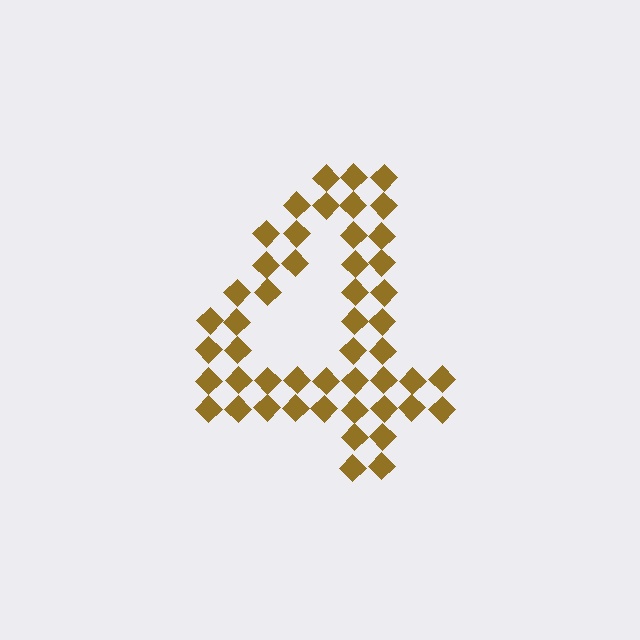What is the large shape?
The large shape is the digit 4.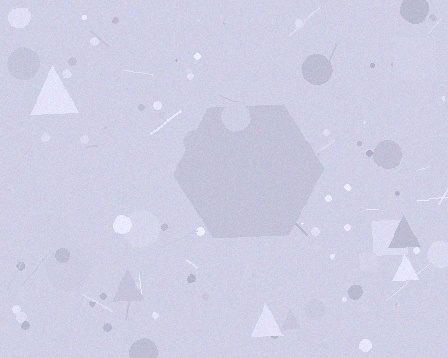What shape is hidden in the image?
A hexagon is hidden in the image.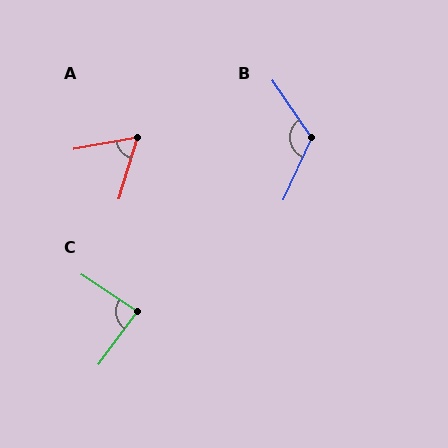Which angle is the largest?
B, at approximately 120 degrees.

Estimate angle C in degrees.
Approximately 87 degrees.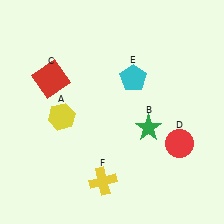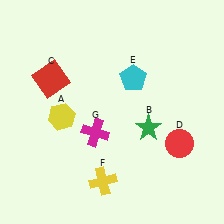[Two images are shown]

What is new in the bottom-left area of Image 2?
A magenta cross (G) was added in the bottom-left area of Image 2.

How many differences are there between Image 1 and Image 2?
There is 1 difference between the two images.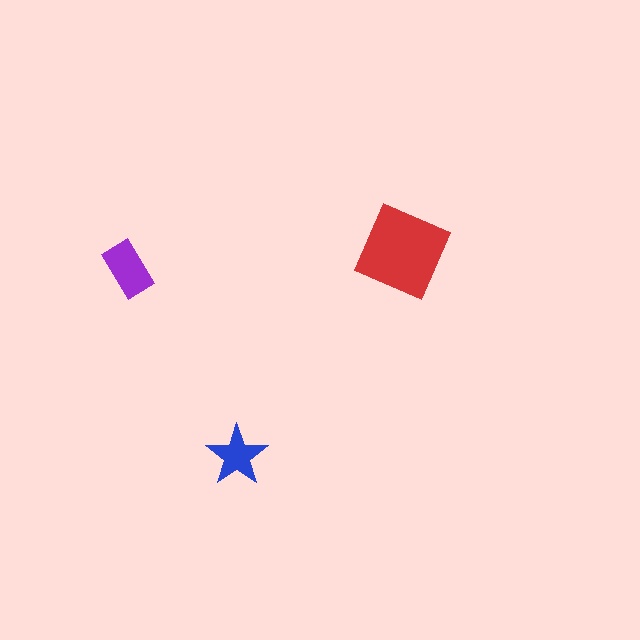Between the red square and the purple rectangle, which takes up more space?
The red square.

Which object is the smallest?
The blue star.